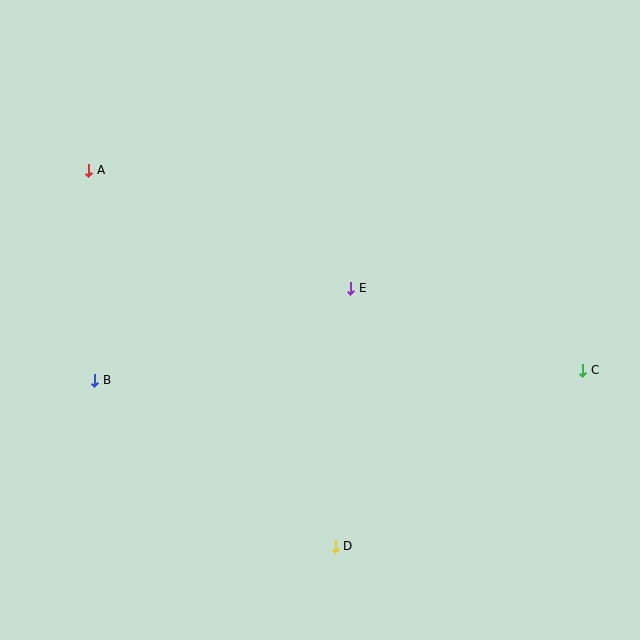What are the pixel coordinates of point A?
Point A is at (89, 170).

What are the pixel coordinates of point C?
Point C is at (583, 370).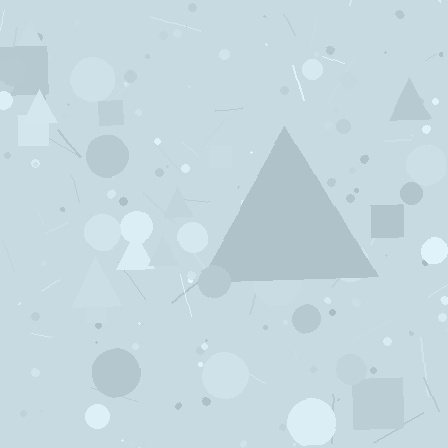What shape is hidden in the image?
A triangle is hidden in the image.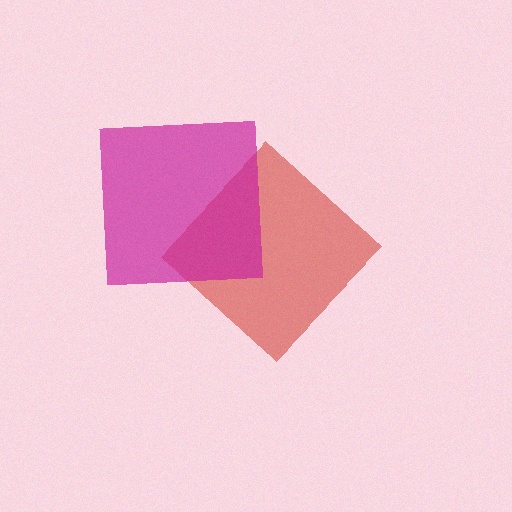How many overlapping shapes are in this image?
There are 2 overlapping shapes in the image.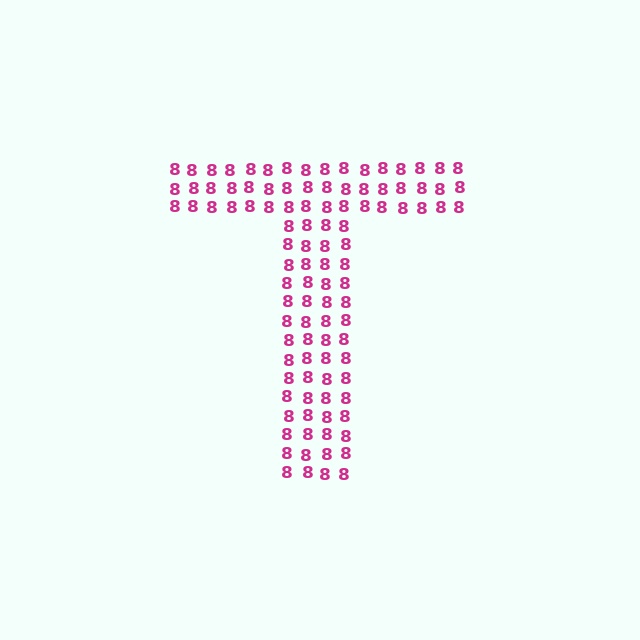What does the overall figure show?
The overall figure shows the letter T.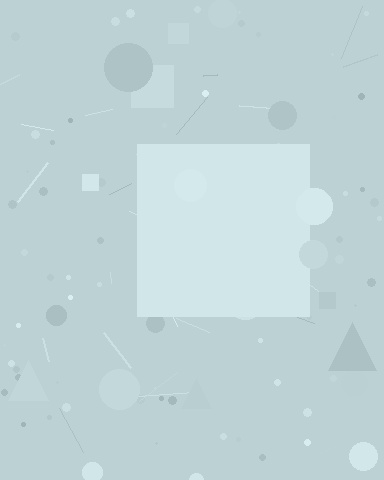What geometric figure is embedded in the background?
A square is embedded in the background.